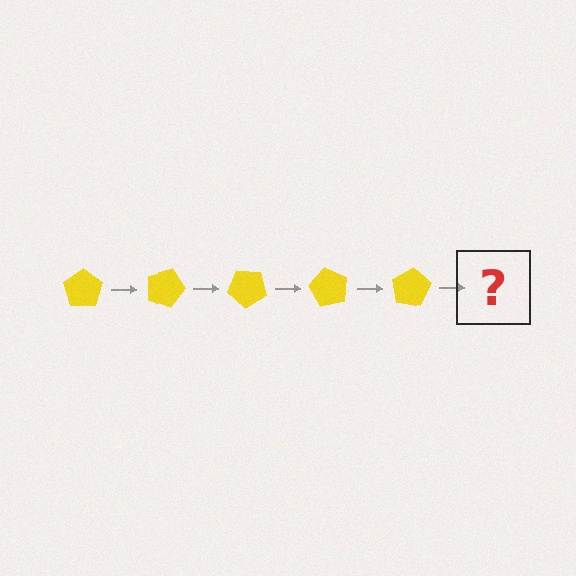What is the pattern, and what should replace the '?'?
The pattern is that the pentagon rotates 20 degrees each step. The '?' should be a yellow pentagon rotated 100 degrees.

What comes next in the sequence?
The next element should be a yellow pentagon rotated 100 degrees.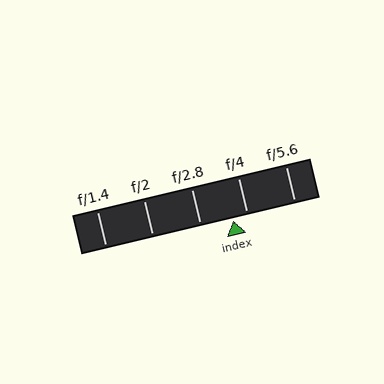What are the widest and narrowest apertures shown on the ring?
The widest aperture shown is f/1.4 and the narrowest is f/5.6.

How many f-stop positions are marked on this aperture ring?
There are 5 f-stop positions marked.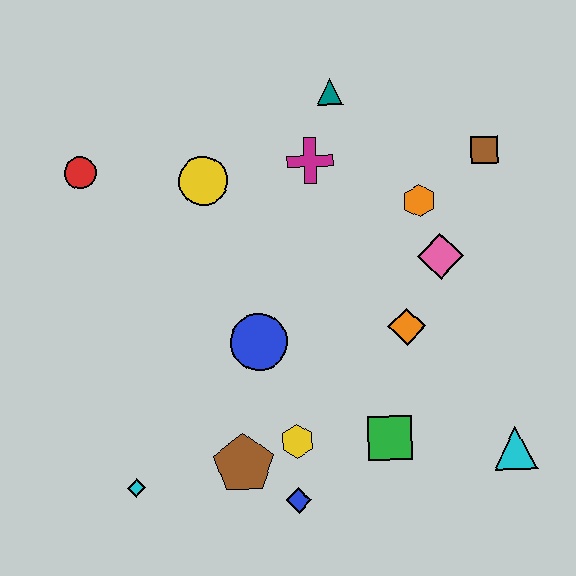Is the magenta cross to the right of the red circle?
Yes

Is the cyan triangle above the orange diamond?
No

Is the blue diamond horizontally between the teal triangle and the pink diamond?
No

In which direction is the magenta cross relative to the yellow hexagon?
The magenta cross is above the yellow hexagon.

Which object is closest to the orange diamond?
The pink diamond is closest to the orange diamond.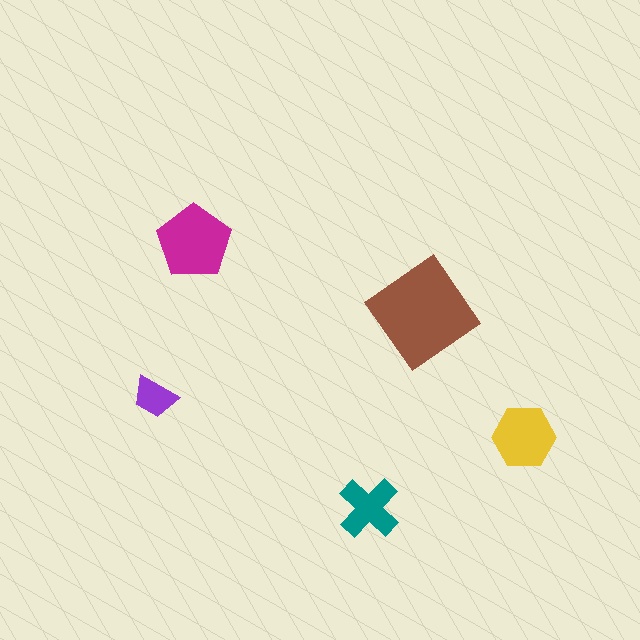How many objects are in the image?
There are 5 objects in the image.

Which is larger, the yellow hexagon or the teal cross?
The yellow hexagon.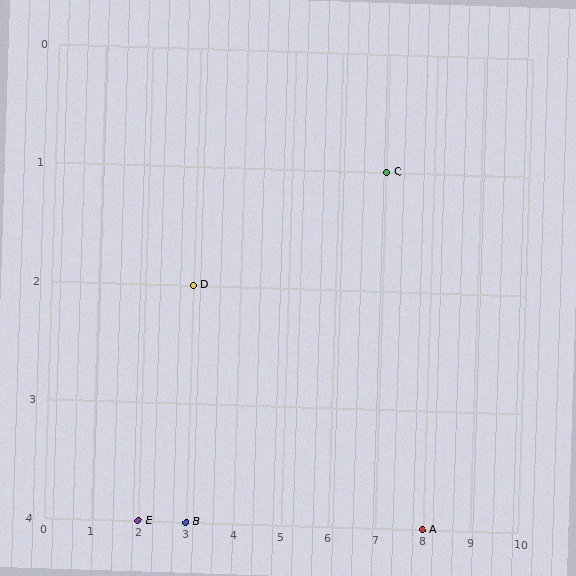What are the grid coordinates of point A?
Point A is at grid coordinates (8, 4).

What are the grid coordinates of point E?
Point E is at grid coordinates (2, 4).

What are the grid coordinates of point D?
Point D is at grid coordinates (3, 2).